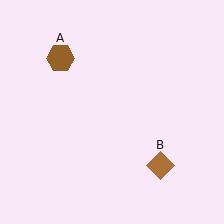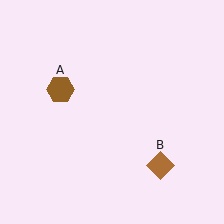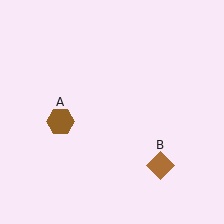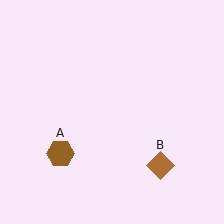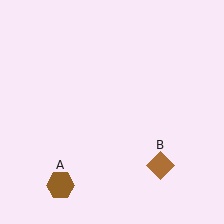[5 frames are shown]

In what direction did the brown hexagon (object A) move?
The brown hexagon (object A) moved down.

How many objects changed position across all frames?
1 object changed position: brown hexagon (object A).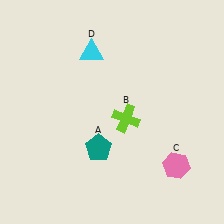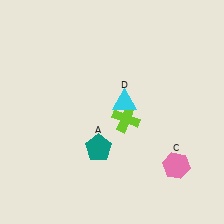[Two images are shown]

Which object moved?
The cyan triangle (D) moved down.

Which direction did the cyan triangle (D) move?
The cyan triangle (D) moved down.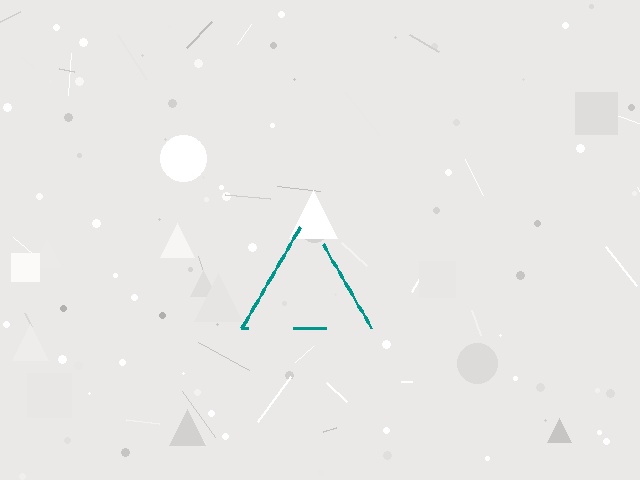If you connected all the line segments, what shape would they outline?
They would outline a triangle.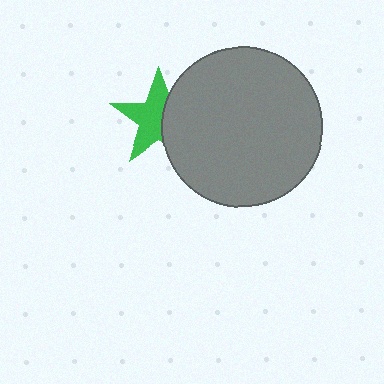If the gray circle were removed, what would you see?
You would see the complete green star.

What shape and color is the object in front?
The object in front is a gray circle.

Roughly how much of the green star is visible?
About half of it is visible (roughly 60%).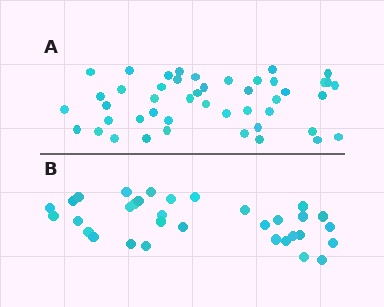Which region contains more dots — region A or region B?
Region A (the top region) has more dots.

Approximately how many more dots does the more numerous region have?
Region A has approximately 15 more dots than region B.